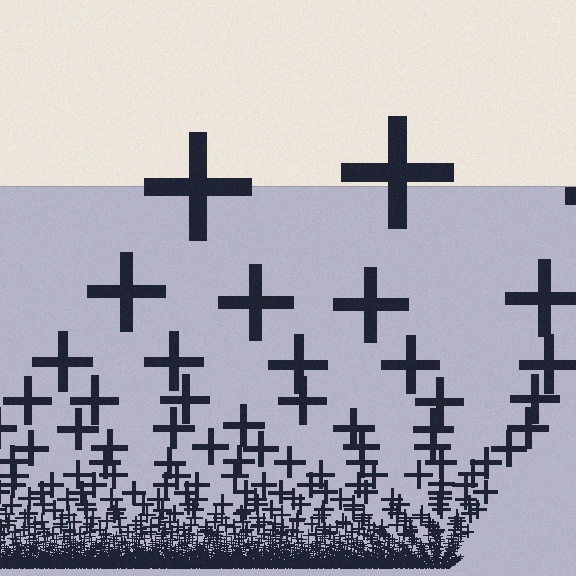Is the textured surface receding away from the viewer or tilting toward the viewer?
The surface appears to tilt toward the viewer. Texture elements get larger and sparser toward the top.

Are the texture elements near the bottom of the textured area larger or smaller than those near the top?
Smaller. The gradient is inverted — elements near the bottom are smaller and denser.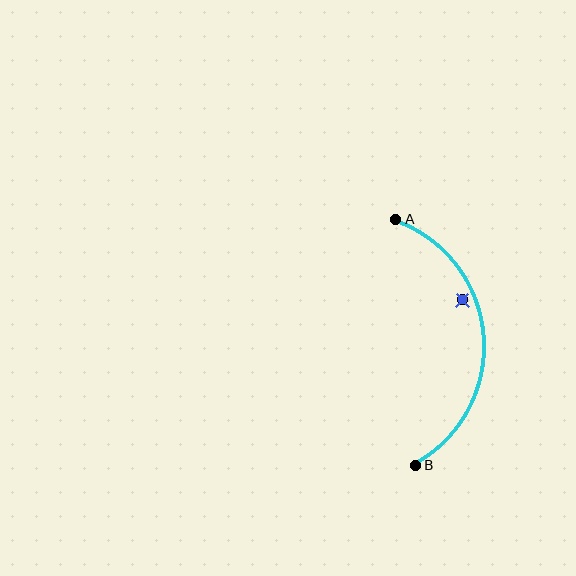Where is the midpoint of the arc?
The arc midpoint is the point on the curve farthest from the straight line joining A and B. It sits to the right of that line.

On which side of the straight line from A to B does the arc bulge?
The arc bulges to the right of the straight line connecting A and B.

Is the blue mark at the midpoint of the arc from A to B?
No — the blue mark does not lie on the arc at all. It sits slightly inside the curve.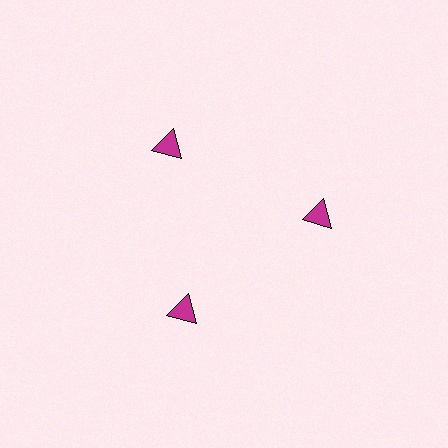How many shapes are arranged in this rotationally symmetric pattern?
There are 3 shapes, arranged in 3 groups of 1.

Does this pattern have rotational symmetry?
Yes, this pattern has 3-fold rotational symmetry. It looks the same after rotating 120 degrees around the center.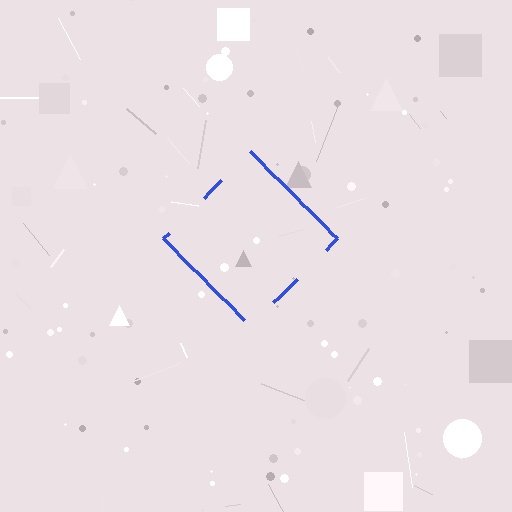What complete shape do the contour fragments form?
The contour fragments form a diamond.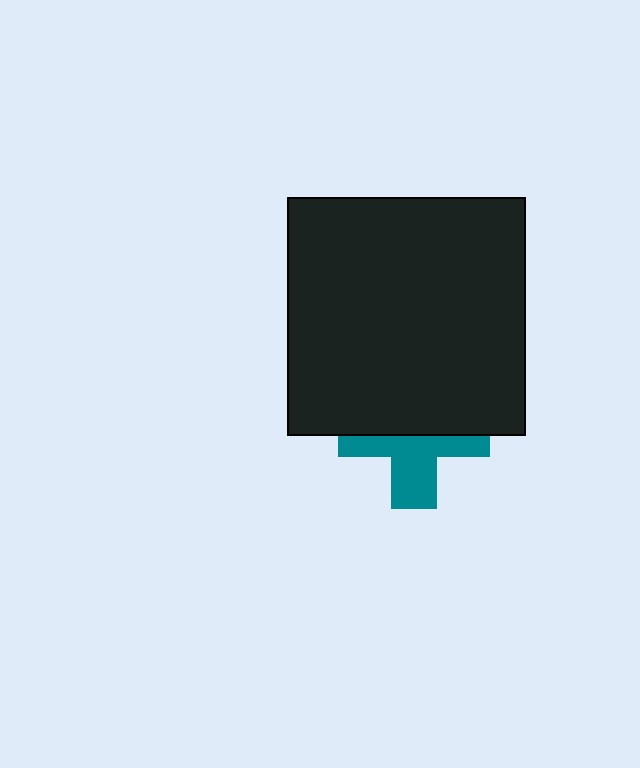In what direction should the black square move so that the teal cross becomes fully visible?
The black square should move up. That is the shortest direction to clear the overlap and leave the teal cross fully visible.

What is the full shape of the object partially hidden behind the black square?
The partially hidden object is a teal cross.